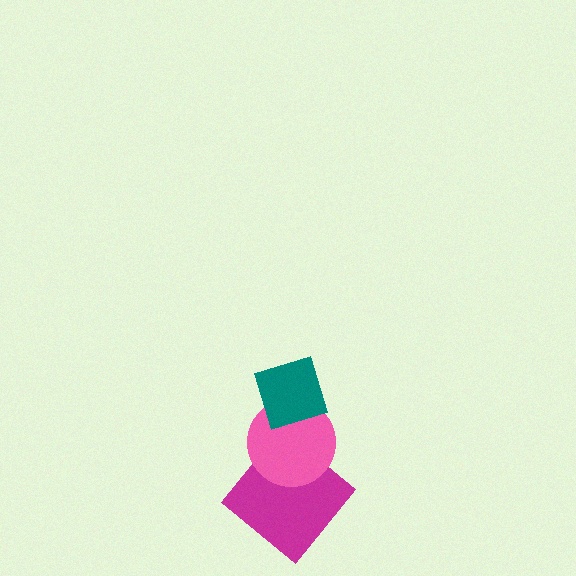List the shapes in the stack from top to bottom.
From top to bottom: the teal diamond, the pink circle, the magenta diamond.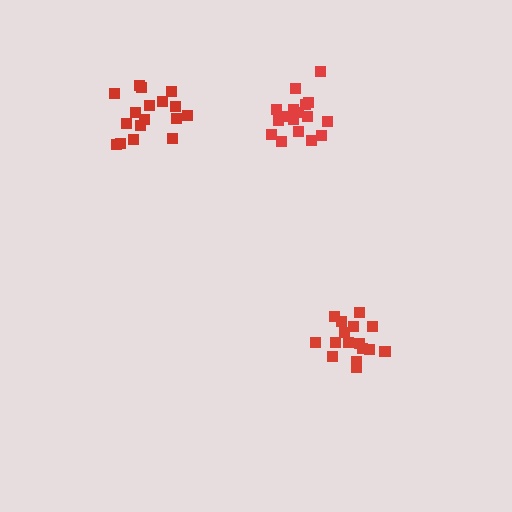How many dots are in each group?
Group 1: 17 dots, Group 2: 17 dots, Group 3: 19 dots (53 total).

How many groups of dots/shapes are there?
There are 3 groups.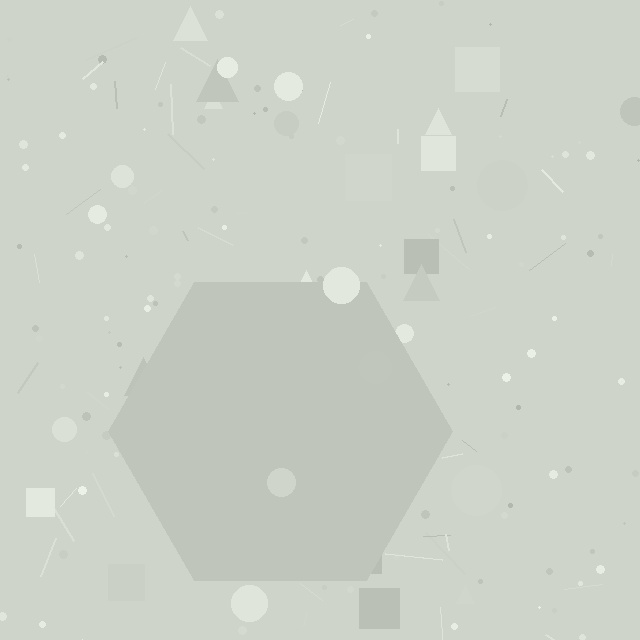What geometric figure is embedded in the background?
A hexagon is embedded in the background.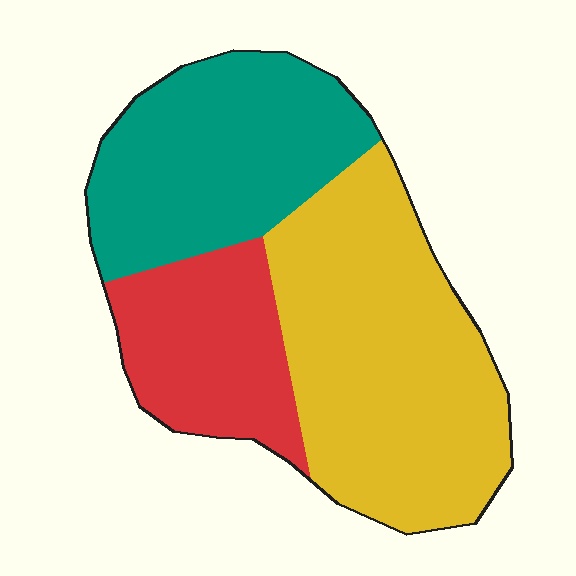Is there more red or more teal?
Teal.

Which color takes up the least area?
Red, at roughly 20%.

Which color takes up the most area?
Yellow, at roughly 45%.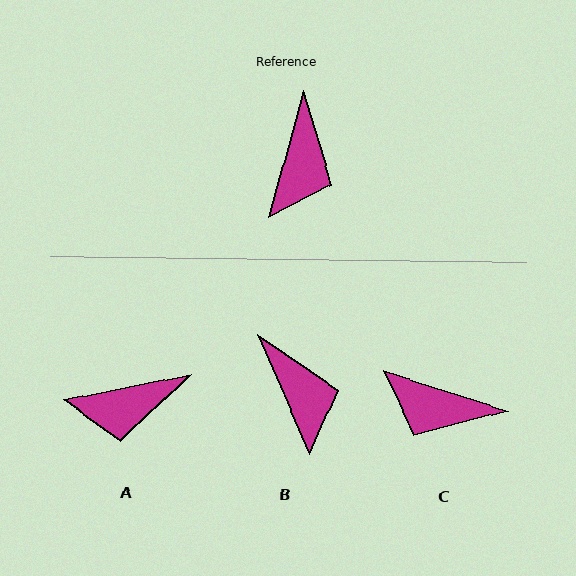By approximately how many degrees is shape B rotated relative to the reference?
Approximately 39 degrees counter-clockwise.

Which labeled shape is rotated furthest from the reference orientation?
C, about 92 degrees away.